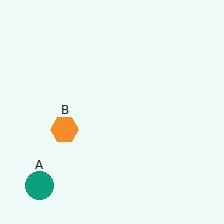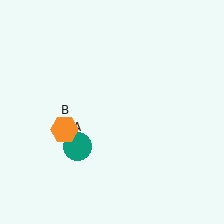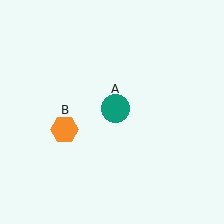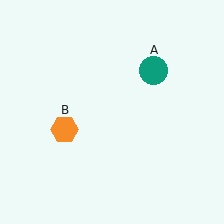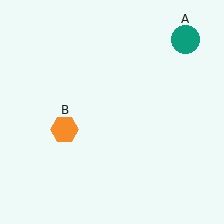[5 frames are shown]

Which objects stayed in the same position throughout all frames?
Orange hexagon (object B) remained stationary.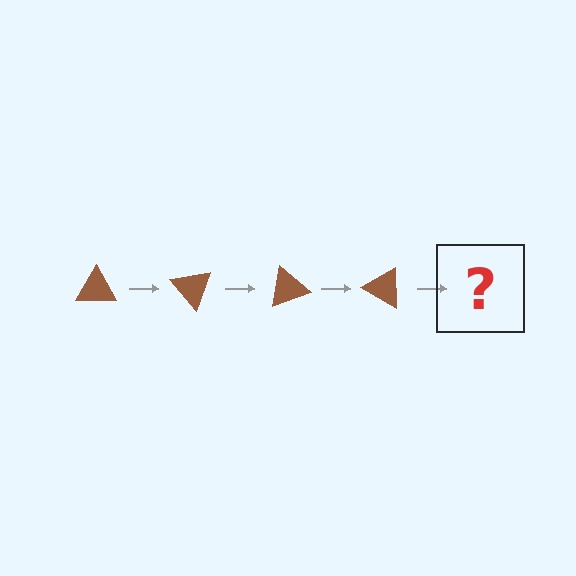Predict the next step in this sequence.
The next step is a brown triangle rotated 200 degrees.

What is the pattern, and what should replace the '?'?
The pattern is that the triangle rotates 50 degrees each step. The '?' should be a brown triangle rotated 200 degrees.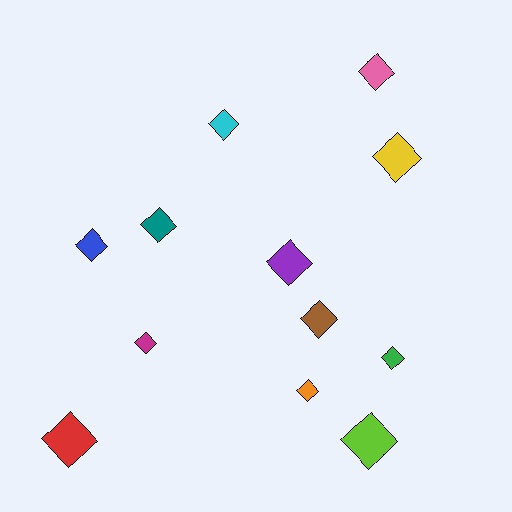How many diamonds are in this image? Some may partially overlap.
There are 12 diamonds.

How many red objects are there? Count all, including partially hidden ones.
There is 1 red object.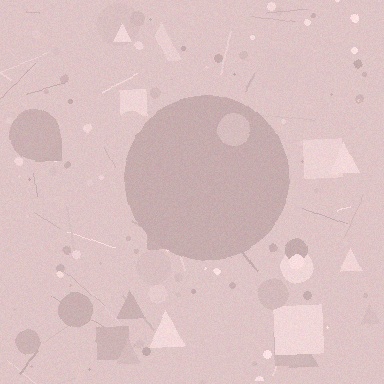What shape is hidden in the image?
A circle is hidden in the image.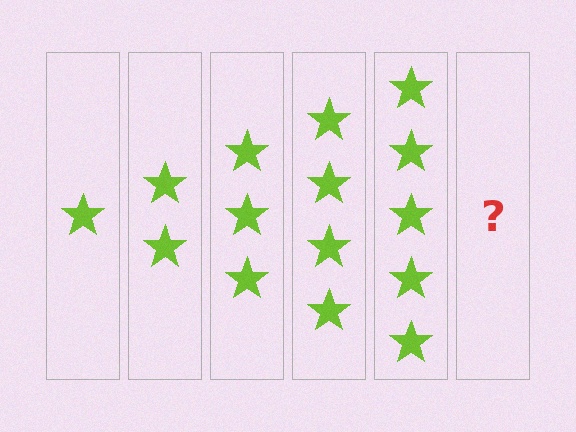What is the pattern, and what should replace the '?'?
The pattern is that each step adds one more star. The '?' should be 6 stars.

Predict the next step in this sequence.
The next step is 6 stars.